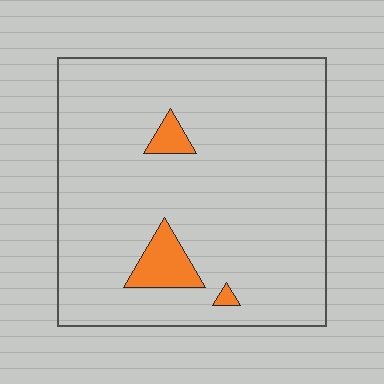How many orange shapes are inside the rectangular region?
3.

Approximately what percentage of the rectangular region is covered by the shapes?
Approximately 5%.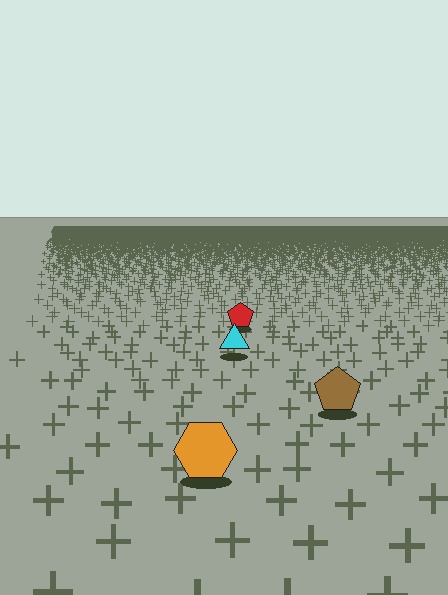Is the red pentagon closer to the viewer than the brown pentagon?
No. The brown pentagon is closer — you can tell from the texture gradient: the ground texture is coarser near it.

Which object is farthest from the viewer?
The red pentagon is farthest from the viewer. It appears smaller and the ground texture around it is denser.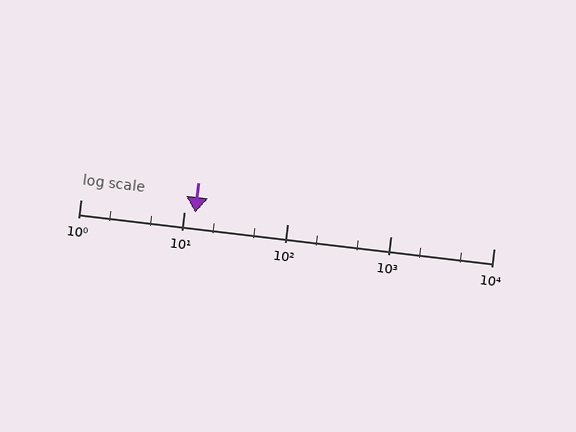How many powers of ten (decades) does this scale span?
The scale spans 4 decades, from 1 to 10000.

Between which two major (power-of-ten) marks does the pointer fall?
The pointer is between 10 and 100.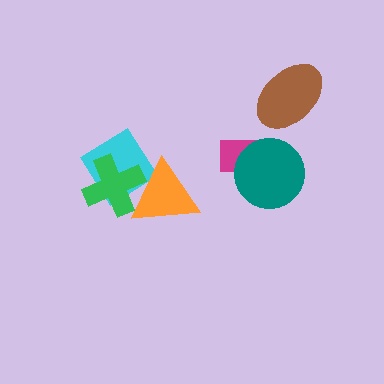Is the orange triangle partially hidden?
Yes, it is partially covered by another shape.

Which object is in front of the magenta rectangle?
The teal circle is in front of the magenta rectangle.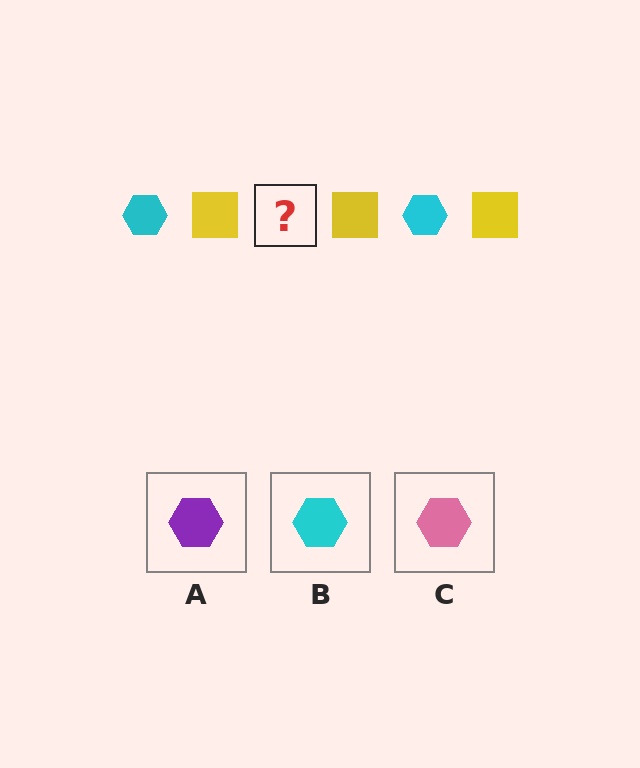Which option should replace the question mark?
Option B.